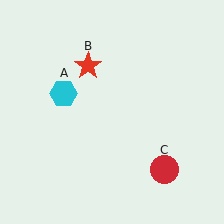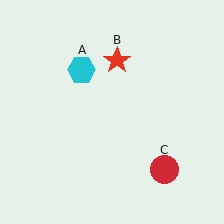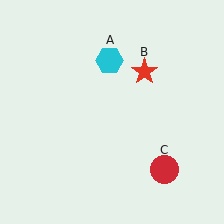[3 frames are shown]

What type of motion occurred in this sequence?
The cyan hexagon (object A), red star (object B) rotated clockwise around the center of the scene.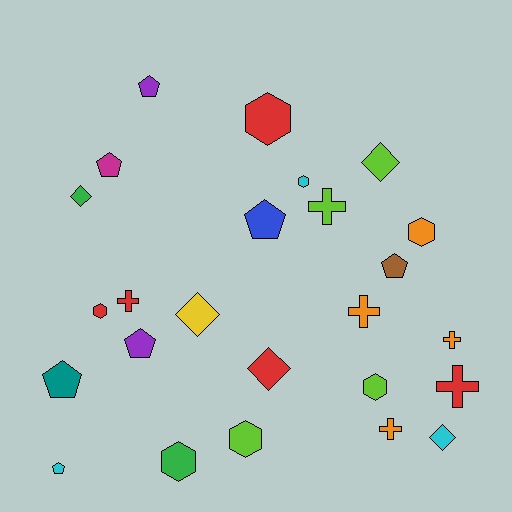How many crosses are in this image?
There are 6 crosses.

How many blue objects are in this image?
There is 1 blue object.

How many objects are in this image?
There are 25 objects.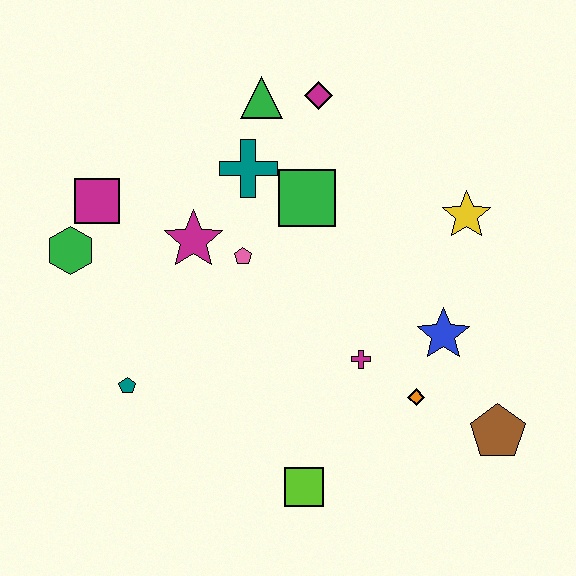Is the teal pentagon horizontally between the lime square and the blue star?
No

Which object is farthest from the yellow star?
The green hexagon is farthest from the yellow star.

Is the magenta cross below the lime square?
No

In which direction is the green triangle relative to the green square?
The green triangle is above the green square.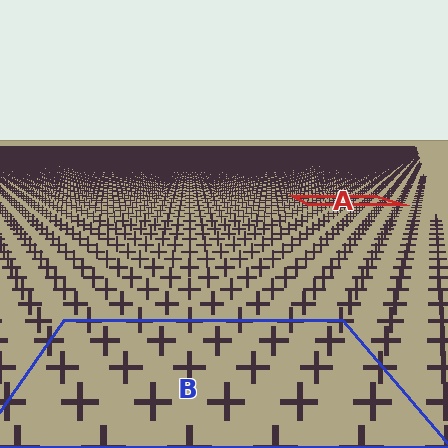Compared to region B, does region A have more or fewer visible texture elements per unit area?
Region A has more texture elements per unit area — they are packed more densely because it is farther away.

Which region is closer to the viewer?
Region B is closer. The texture elements there are larger and more spread out.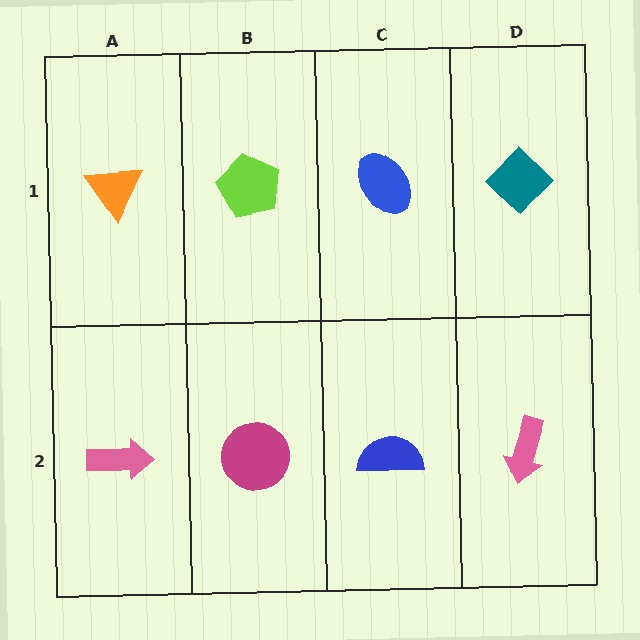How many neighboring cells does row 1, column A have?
2.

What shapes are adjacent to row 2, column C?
A blue ellipse (row 1, column C), a magenta circle (row 2, column B), a pink arrow (row 2, column D).